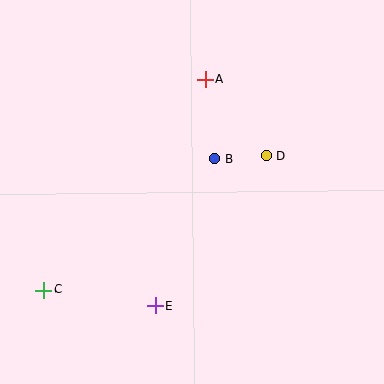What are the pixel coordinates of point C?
Point C is at (44, 290).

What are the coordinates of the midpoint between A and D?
The midpoint between A and D is at (235, 118).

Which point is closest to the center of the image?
Point B at (214, 158) is closest to the center.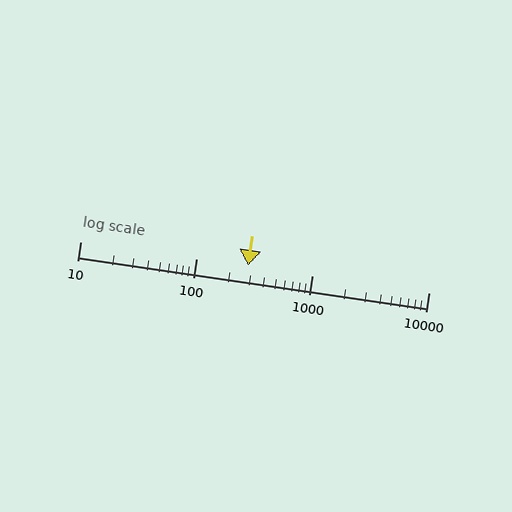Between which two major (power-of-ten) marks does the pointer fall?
The pointer is between 100 and 1000.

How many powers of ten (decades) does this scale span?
The scale spans 3 decades, from 10 to 10000.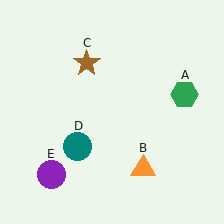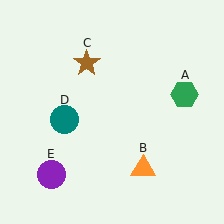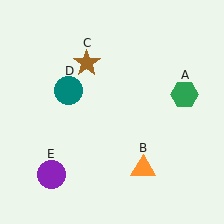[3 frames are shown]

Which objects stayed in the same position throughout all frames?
Green hexagon (object A) and orange triangle (object B) and brown star (object C) and purple circle (object E) remained stationary.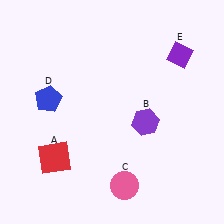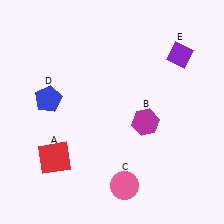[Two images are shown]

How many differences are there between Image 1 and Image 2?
There is 1 difference between the two images.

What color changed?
The hexagon (B) changed from purple in Image 1 to magenta in Image 2.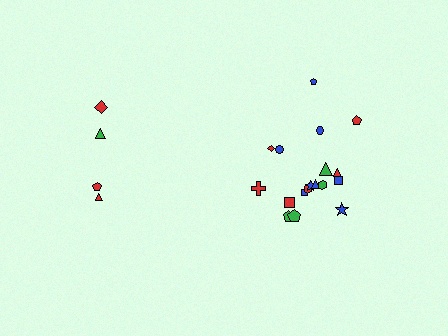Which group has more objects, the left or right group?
The right group.